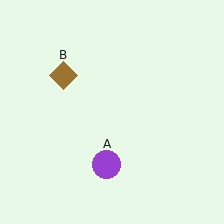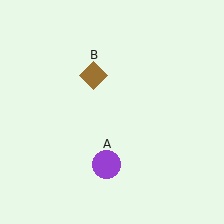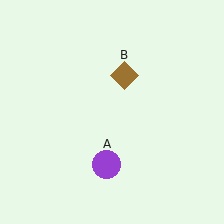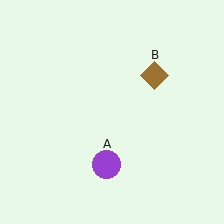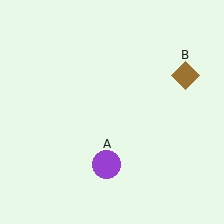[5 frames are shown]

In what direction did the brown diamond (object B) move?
The brown diamond (object B) moved right.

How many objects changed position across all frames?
1 object changed position: brown diamond (object B).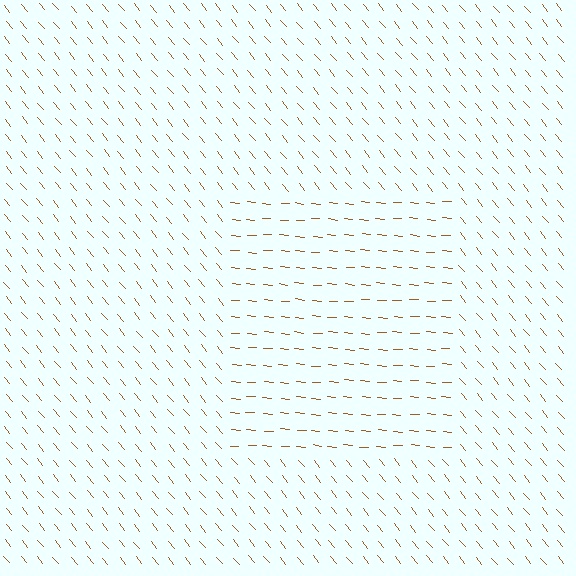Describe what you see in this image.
The image is filled with small brown line segments. A rectangle region in the image has lines oriented differently from the surrounding lines, creating a visible texture boundary.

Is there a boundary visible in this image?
Yes, there is a texture boundary formed by a change in line orientation.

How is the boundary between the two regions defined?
The boundary is defined purely by a change in line orientation (approximately 45 degrees difference). All lines are the same color and thickness.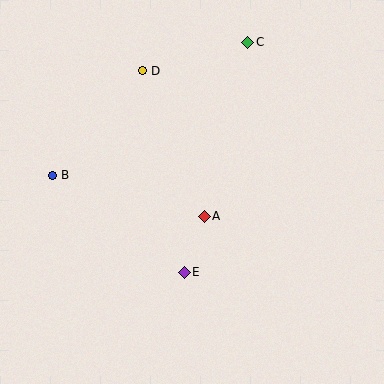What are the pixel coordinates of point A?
Point A is at (204, 216).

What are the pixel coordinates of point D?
Point D is at (143, 71).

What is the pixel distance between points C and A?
The distance between C and A is 180 pixels.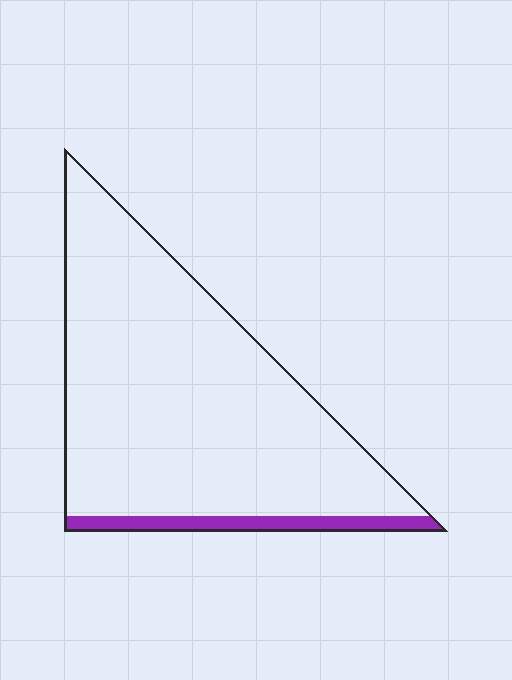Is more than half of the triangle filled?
No.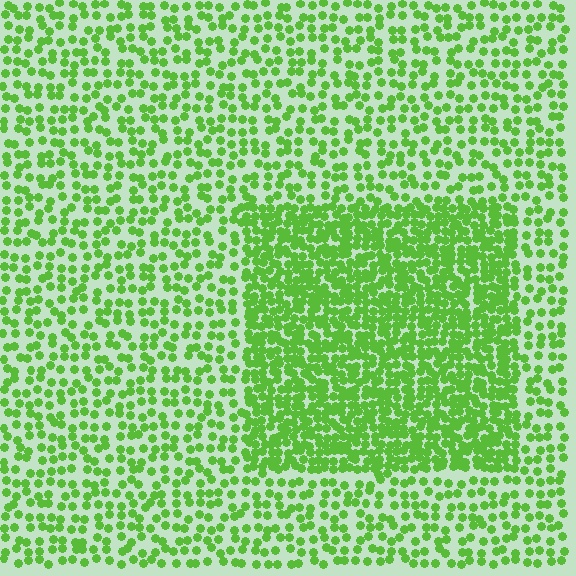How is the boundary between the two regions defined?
The boundary is defined by a change in element density (approximately 2.1x ratio). All elements are the same color, size, and shape.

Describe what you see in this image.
The image contains small lime elements arranged at two different densities. A rectangle-shaped region is visible where the elements are more densely packed than the surrounding area.